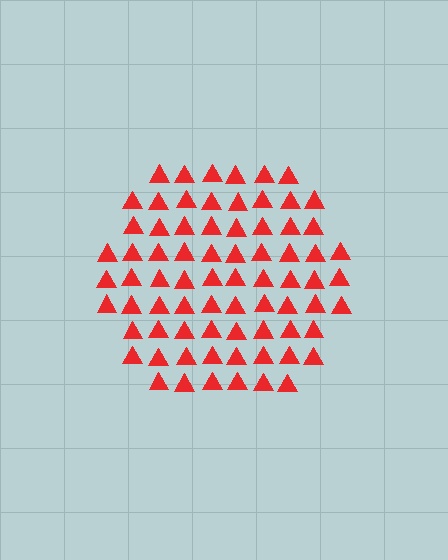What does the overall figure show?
The overall figure shows a hexagon.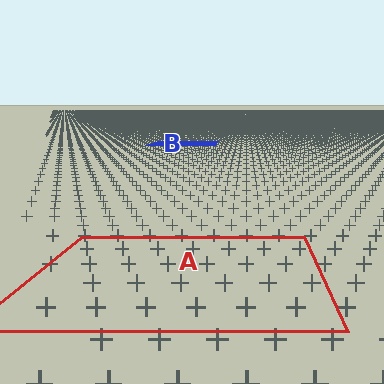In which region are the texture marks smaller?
The texture marks are smaller in region B, because it is farther away.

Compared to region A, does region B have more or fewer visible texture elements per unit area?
Region B has more texture elements per unit area — they are packed more densely because it is farther away.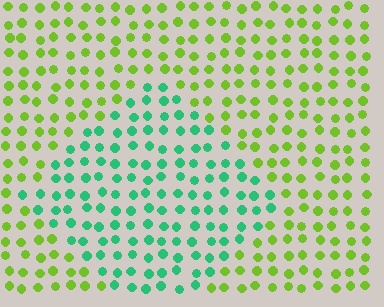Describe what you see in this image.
The image is filled with small lime elements in a uniform arrangement. A diamond-shaped region is visible where the elements are tinted to a slightly different hue, forming a subtle color boundary.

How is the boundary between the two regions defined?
The boundary is defined purely by a slight shift in hue (about 60 degrees). Spacing, size, and orientation are identical on both sides.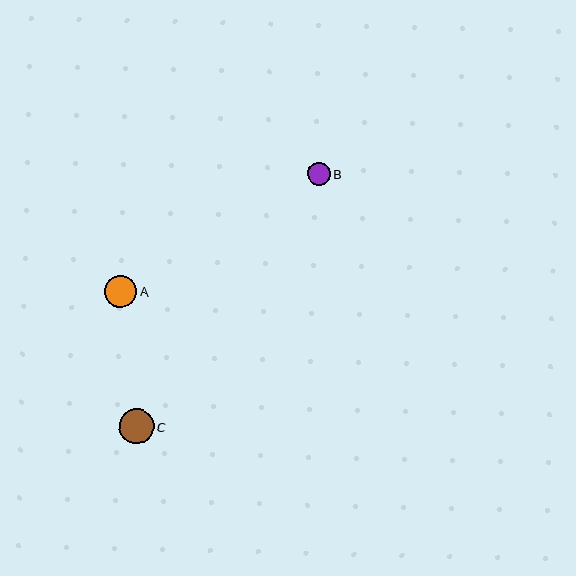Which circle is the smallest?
Circle B is the smallest with a size of approximately 23 pixels.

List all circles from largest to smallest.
From largest to smallest: C, A, B.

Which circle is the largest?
Circle C is the largest with a size of approximately 35 pixels.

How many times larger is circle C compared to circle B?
Circle C is approximately 1.5 times the size of circle B.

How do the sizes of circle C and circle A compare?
Circle C and circle A are approximately the same size.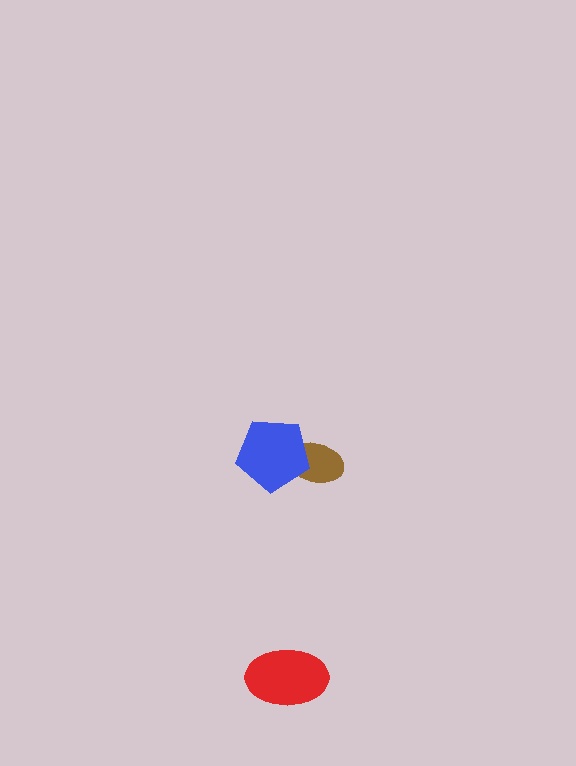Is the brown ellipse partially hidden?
Yes, it is partially covered by another shape.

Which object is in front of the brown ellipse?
The blue pentagon is in front of the brown ellipse.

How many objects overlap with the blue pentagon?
1 object overlaps with the blue pentagon.